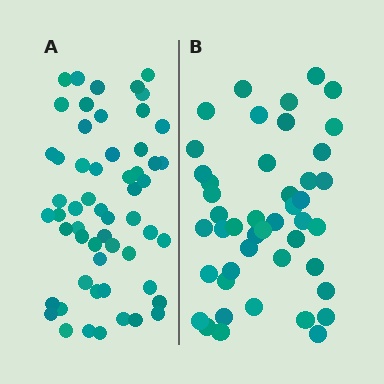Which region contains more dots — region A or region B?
Region A (the left region) has more dots.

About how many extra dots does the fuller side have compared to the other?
Region A has roughly 12 or so more dots than region B.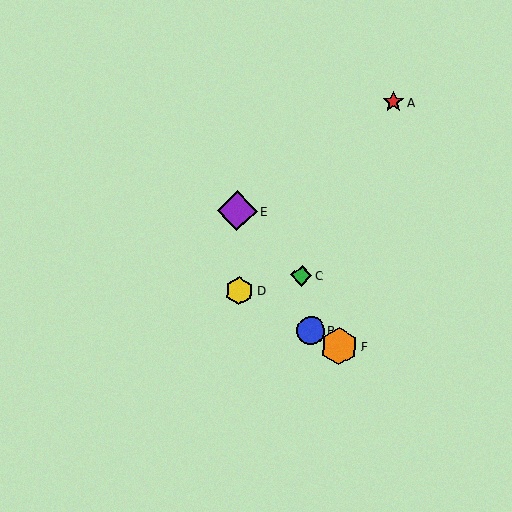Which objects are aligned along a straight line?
Objects B, D, F are aligned along a straight line.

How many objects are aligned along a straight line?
3 objects (B, D, F) are aligned along a straight line.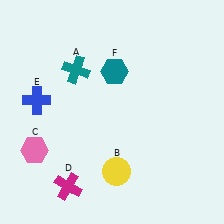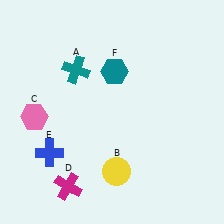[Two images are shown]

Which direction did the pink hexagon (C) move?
The pink hexagon (C) moved up.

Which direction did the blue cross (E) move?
The blue cross (E) moved down.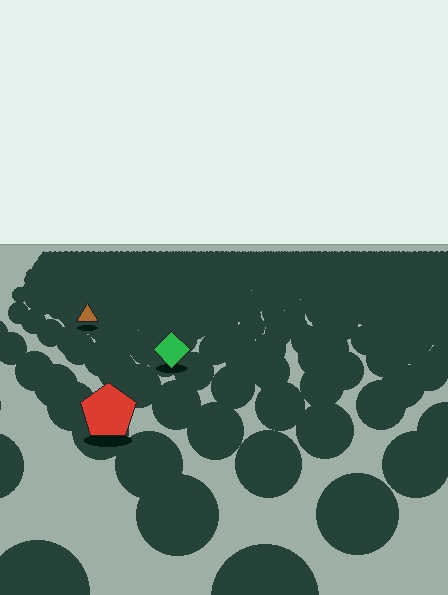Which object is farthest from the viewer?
The brown triangle is farthest from the viewer. It appears smaller and the ground texture around it is denser.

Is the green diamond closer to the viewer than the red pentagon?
No. The red pentagon is closer — you can tell from the texture gradient: the ground texture is coarser near it.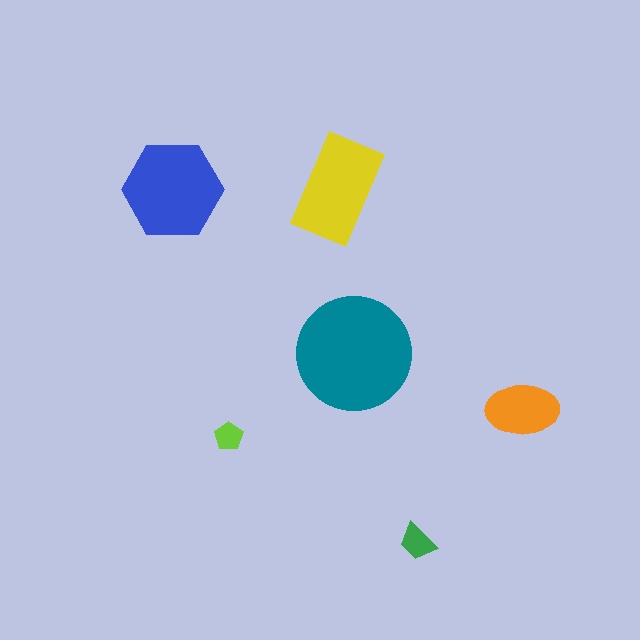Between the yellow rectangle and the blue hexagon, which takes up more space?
The blue hexagon.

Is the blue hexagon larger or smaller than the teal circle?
Smaller.